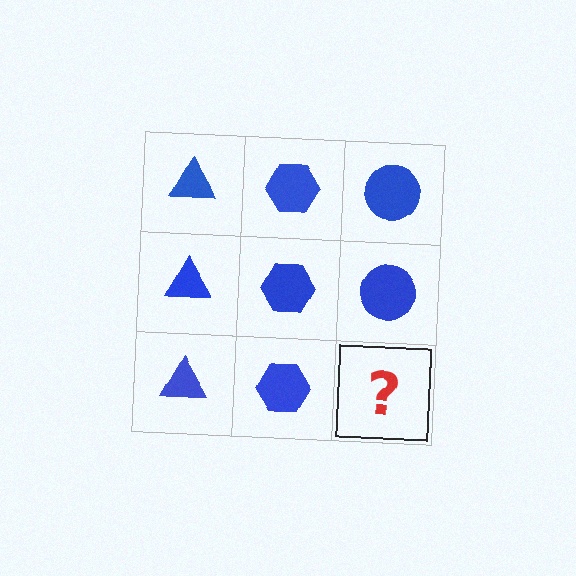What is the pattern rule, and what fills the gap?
The rule is that each column has a consistent shape. The gap should be filled with a blue circle.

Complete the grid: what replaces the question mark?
The question mark should be replaced with a blue circle.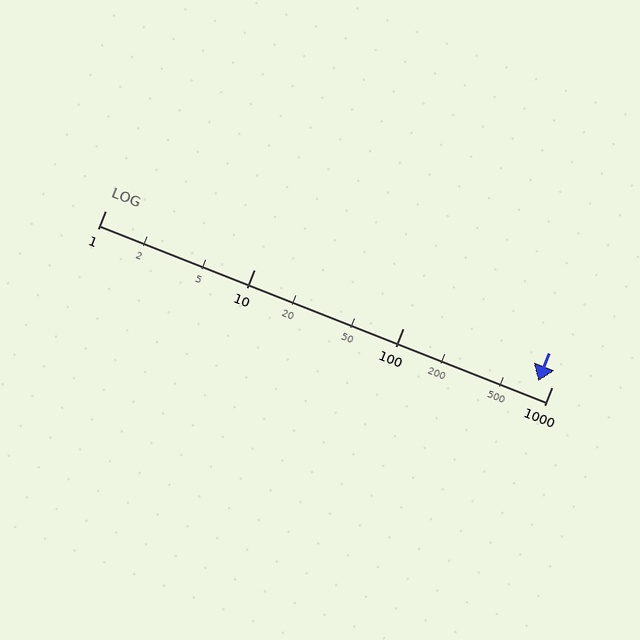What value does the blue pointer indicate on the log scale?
The pointer indicates approximately 810.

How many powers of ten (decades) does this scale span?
The scale spans 3 decades, from 1 to 1000.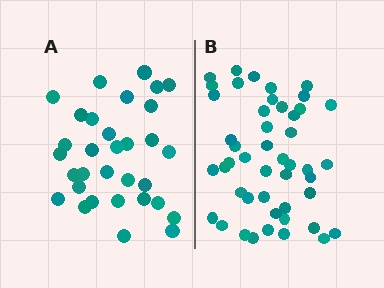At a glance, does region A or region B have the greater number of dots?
Region B (the right region) has more dots.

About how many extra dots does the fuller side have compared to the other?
Region B has approximately 15 more dots than region A.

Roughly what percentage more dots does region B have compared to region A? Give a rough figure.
About 45% more.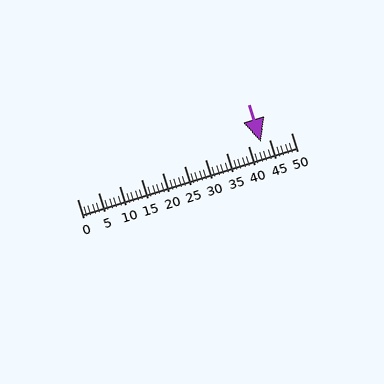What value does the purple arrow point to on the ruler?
The purple arrow points to approximately 43.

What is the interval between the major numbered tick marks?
The major tick marks are spaced 5 units apart.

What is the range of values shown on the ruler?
The ruler shows values from 0 to 50.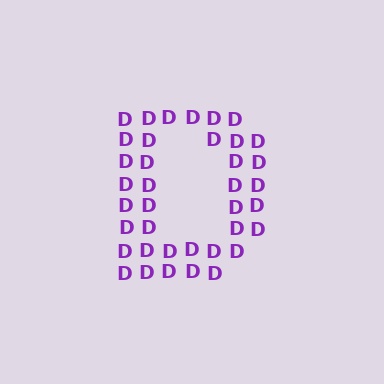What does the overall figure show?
The overall figure shows the letter D.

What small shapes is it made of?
It is made of small letter D's.